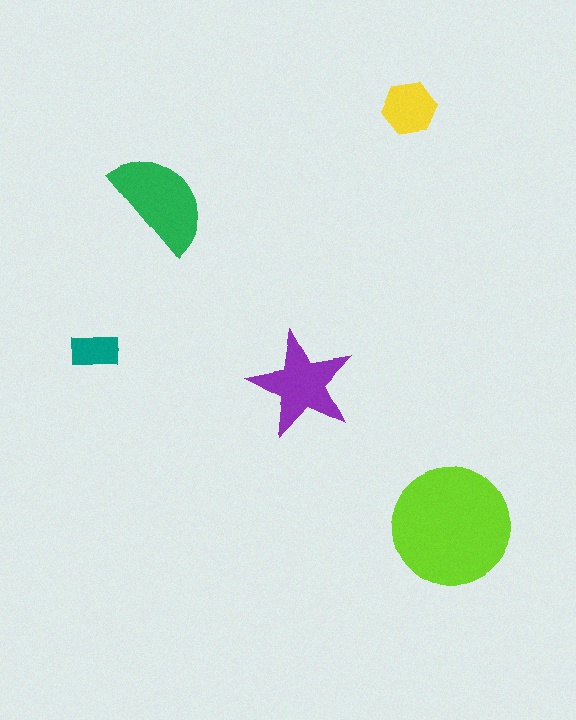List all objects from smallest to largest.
The teal rectangle, the yellow hexagon, the purple star, the green semicircle, the lime circle.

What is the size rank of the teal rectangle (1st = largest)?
5th.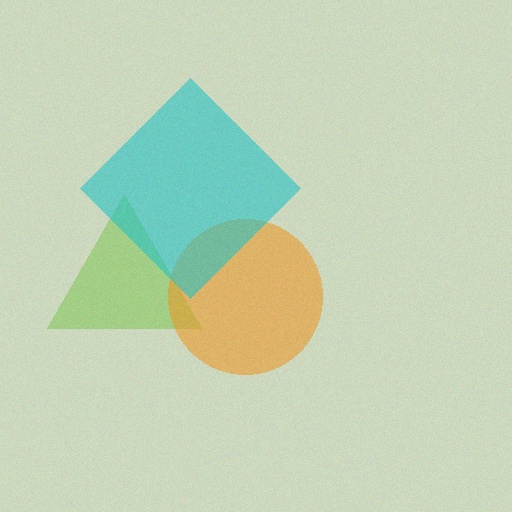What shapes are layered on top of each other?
The layered shapes are: a lime triangle, an orange circle, a cyan diamond.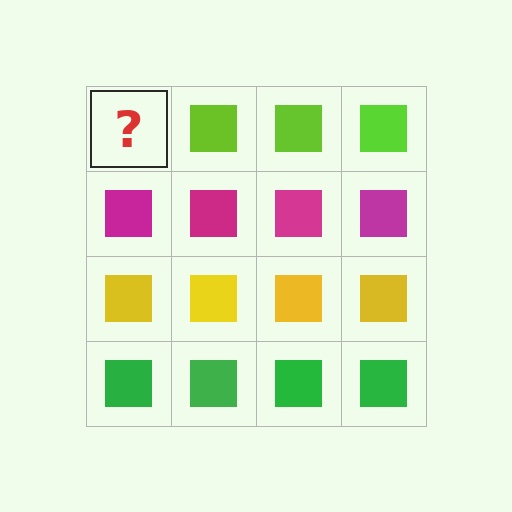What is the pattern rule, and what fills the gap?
The rule is that each row has a consistent color. The gap should be filled with a lime square.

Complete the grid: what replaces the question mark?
The question mark should be replaced with a lime square.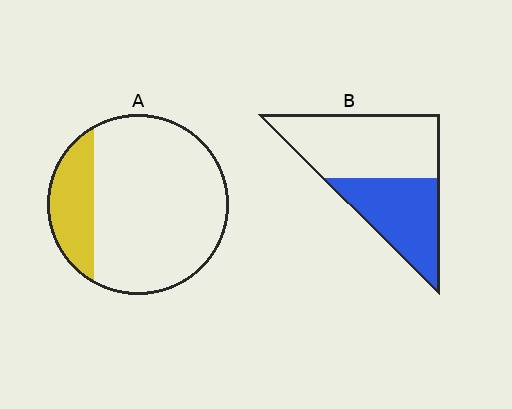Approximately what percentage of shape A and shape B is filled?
A is approximately 20% and B is approximately 40%.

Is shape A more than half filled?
No.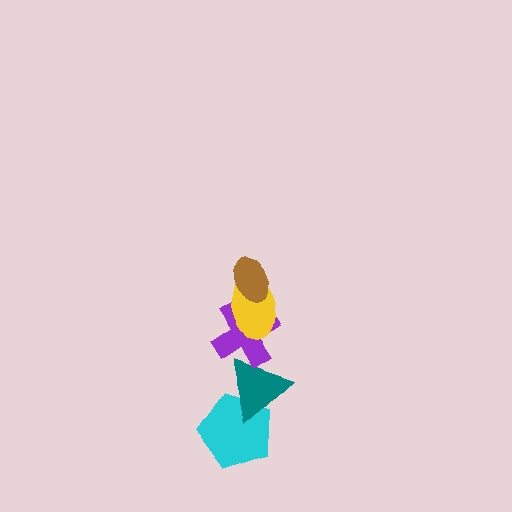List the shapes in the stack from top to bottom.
From top to bottom: the brown ellipse, the yellow ellipse, the purple cross, the teal triangle, the cyan pentagon.